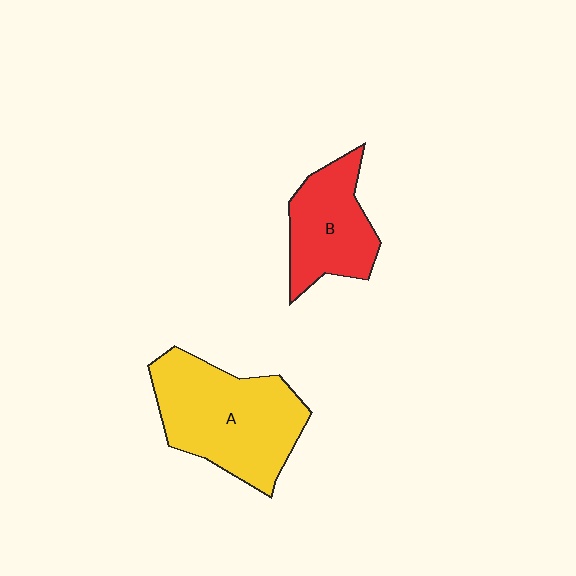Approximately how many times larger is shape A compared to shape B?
Approximately 1.6 times.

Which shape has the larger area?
Shape A (yellow).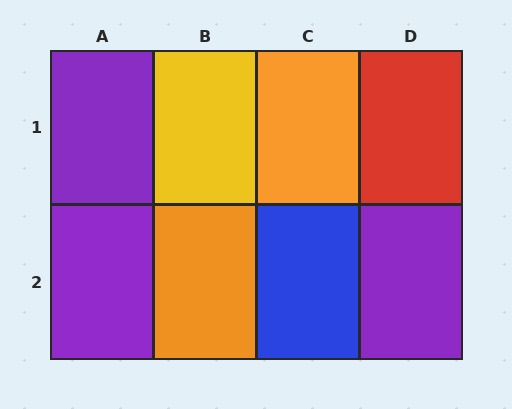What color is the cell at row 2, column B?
Orange.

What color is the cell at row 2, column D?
Purple.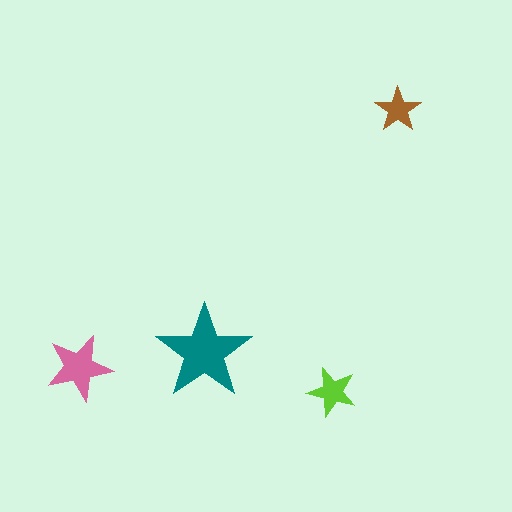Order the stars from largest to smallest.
the teal one, the pink one, the lime one, the brown one.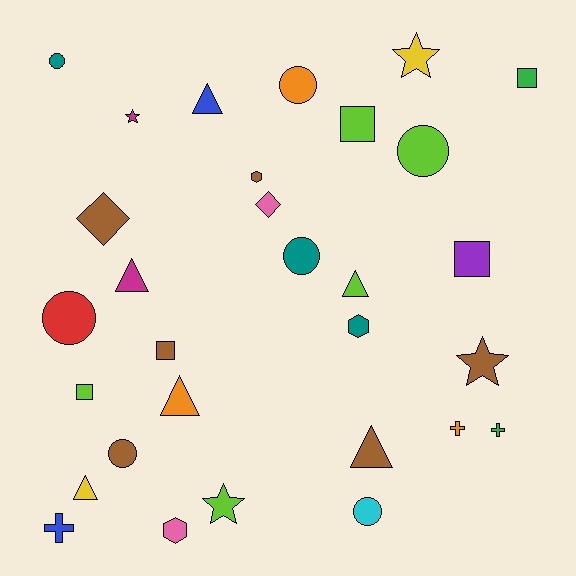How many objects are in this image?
There are 30 objects.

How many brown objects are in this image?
There are 6 brown objects.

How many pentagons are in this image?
There are no pentagons.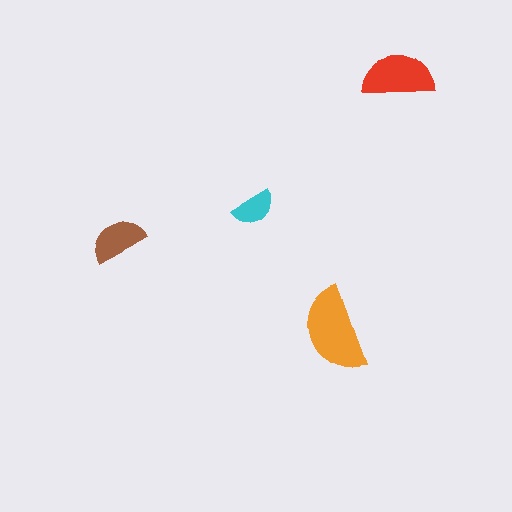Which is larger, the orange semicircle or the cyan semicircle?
The orange one.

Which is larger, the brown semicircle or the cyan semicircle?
The brown one.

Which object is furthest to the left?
The brown semicircle is leftmost.